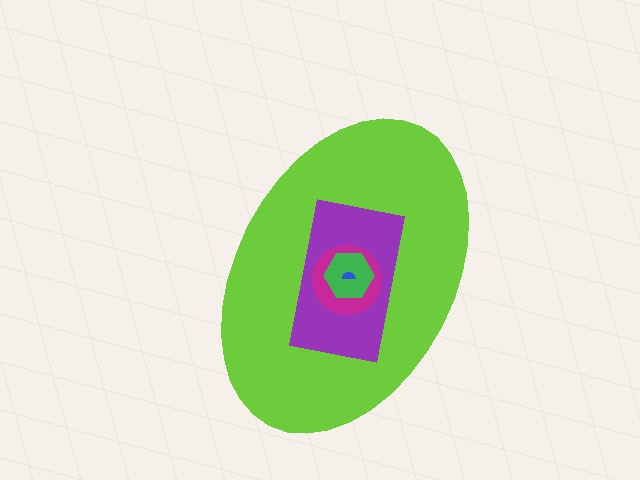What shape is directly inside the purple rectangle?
The magenta circle.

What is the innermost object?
The blue semicircle.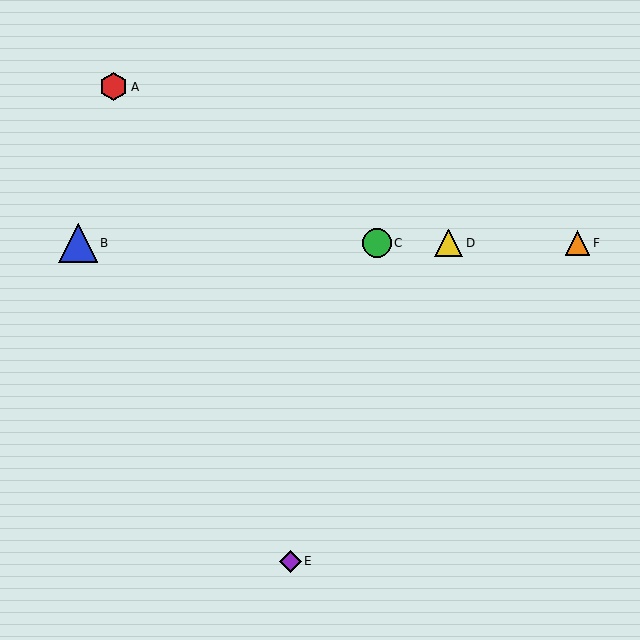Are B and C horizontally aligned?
Yes, both are at y≈243.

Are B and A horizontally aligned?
No, B is at y≈243 and A is at y≈87.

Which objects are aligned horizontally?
Objects B, C, D, F are aligned horizontally.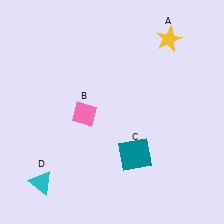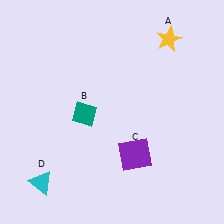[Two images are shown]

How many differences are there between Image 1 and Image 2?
There are 2 differences between the two images.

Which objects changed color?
B changed from pink to teal. C changed from teal to purple.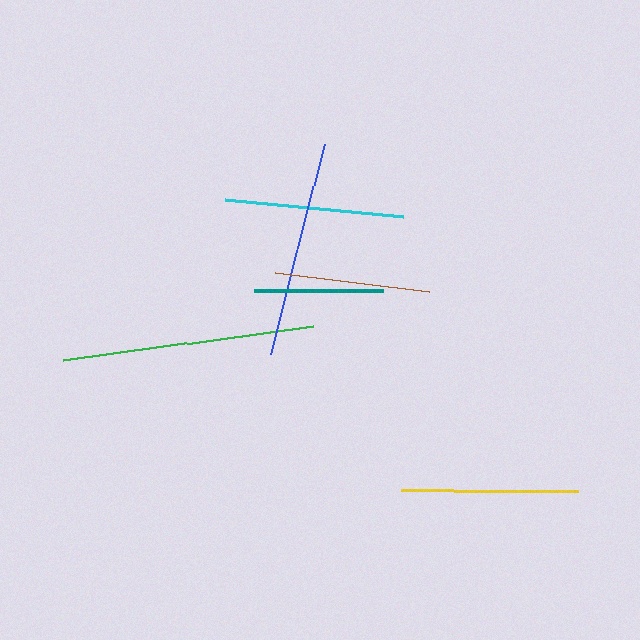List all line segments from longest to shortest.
From longest to shortest: green, blue, cyan, yellow, brown, teal.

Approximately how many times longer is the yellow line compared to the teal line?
The yellow line is approximately 1.4 times the length of the teal line.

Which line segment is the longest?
The green line is the longest at approximately 252 pixels.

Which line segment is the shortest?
The teal line is the shortest at approximately 128 pixels.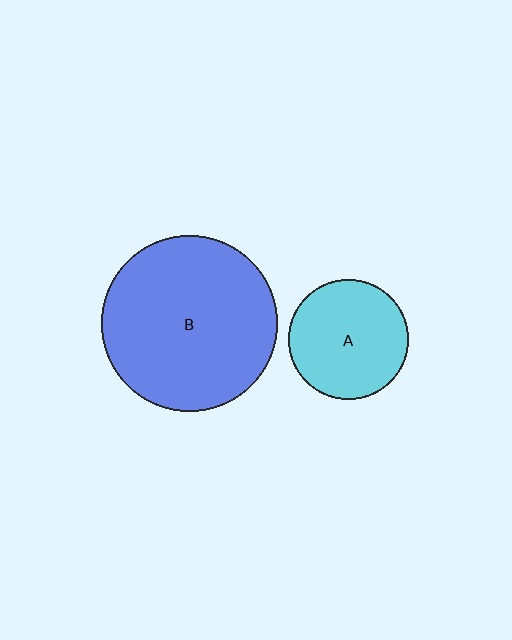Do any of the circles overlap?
No, none of the circles overlap.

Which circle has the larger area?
Circle B (blue).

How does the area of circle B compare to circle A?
Approximately 2.1 times.